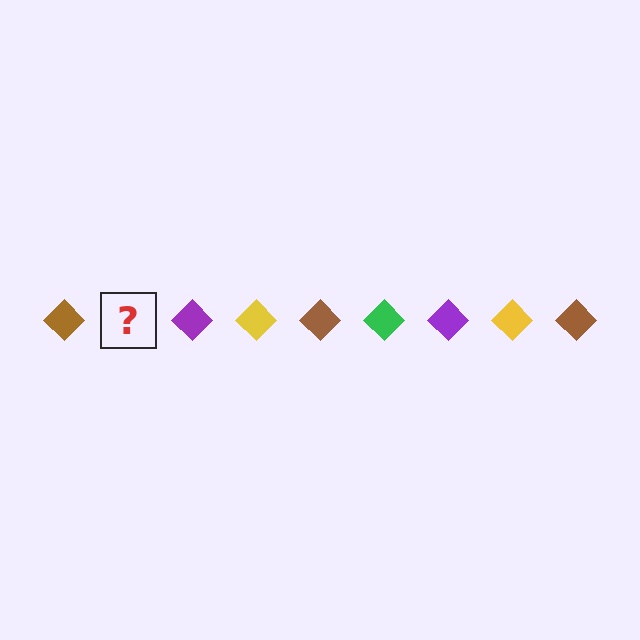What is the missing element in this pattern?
The missing element is a green diamond.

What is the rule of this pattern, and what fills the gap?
The rule is that the pattern cycles through brown, green, purple, yellow diamonds. The gap should be filled with a green diamond.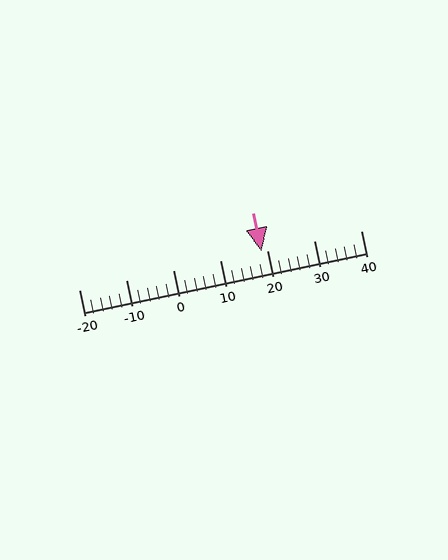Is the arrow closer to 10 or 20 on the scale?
The arrow is closer to 20.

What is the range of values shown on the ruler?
The ruler shows values from -20 to 40.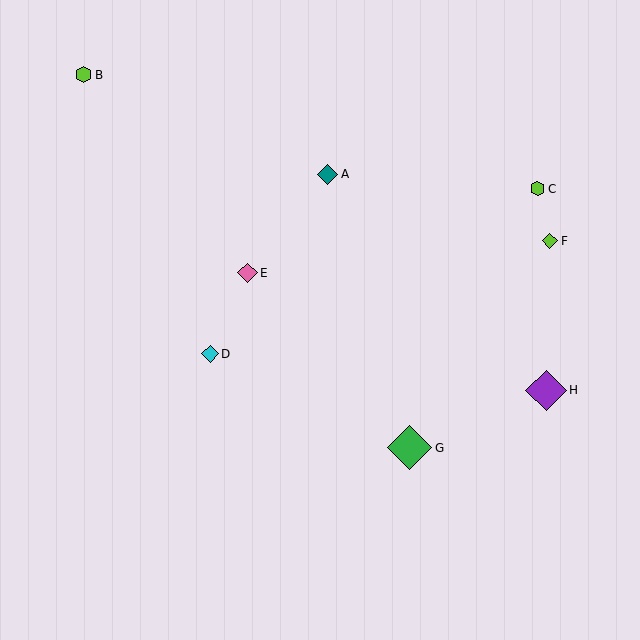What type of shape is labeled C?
Shape C is a lime hexagon.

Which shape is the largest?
The green diamond (labeled G) is the largest.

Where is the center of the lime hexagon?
The center of the lime hexagon is at (537, 189).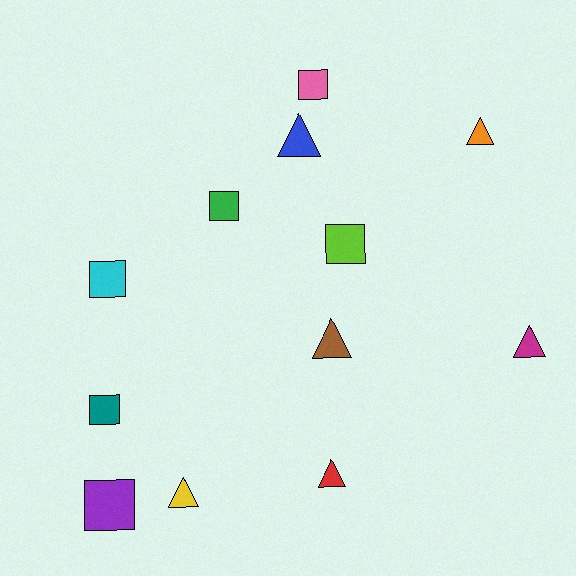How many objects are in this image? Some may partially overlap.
There are 12 objects.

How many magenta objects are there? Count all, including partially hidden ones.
There is 1 magenta object.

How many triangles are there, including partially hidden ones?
There are 6 triangles.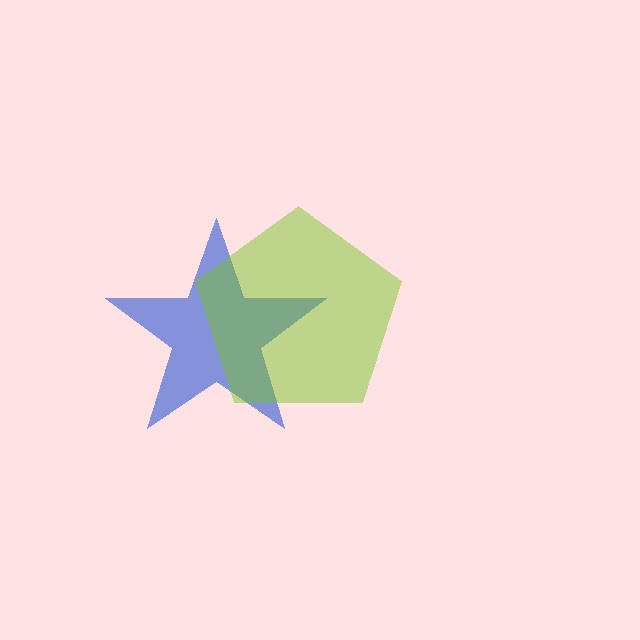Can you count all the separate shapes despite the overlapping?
Yes, there are 2 separate shapes.